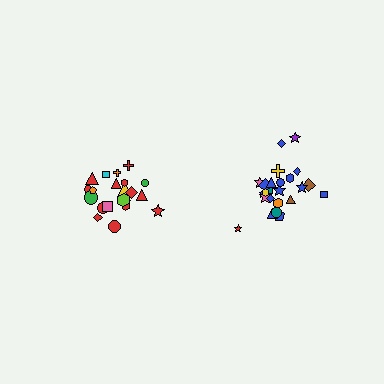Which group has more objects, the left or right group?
The right group.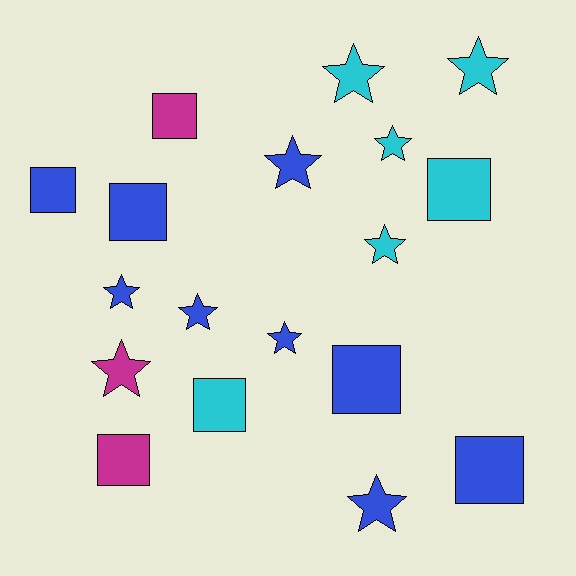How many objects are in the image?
There are 18 objects.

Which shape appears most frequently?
Star, with 10 objects.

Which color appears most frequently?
Blue, with 9 objects.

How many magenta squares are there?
There are 2 magenta squares.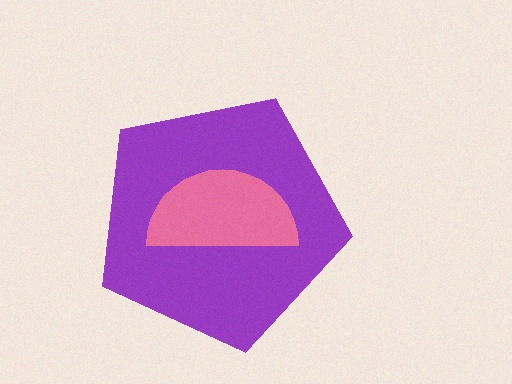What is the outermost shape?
The purple pentagon.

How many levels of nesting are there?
2.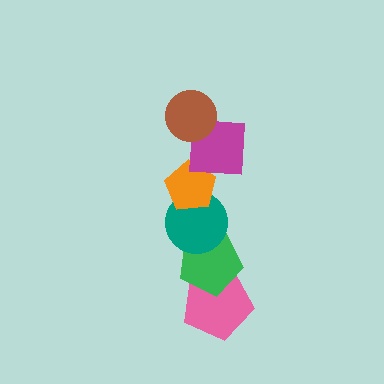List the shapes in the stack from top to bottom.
From top to bottom: the brown circle, the magenta square, the orange pentagon, the teal circle, the green pentagon, the pink pentagon.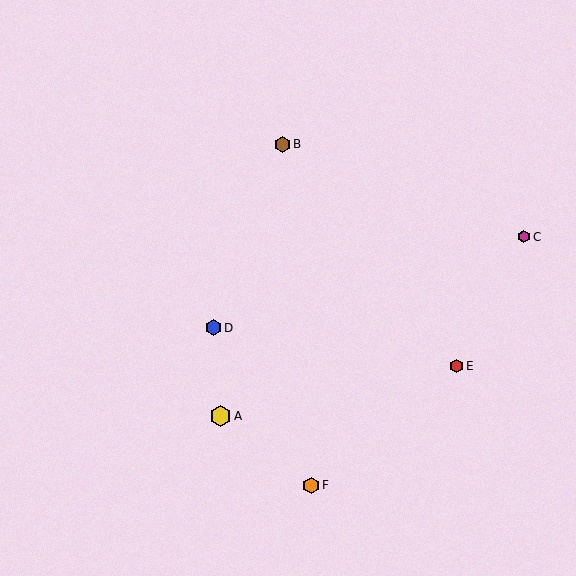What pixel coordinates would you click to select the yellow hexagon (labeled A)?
Click at (221, 416) to select the yellow hexagon A.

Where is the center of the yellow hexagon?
The center of the yellow hexagon is at (221, 416).